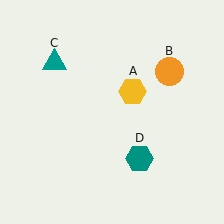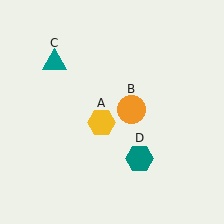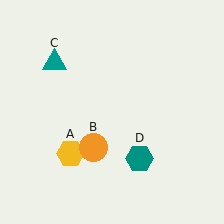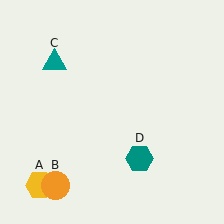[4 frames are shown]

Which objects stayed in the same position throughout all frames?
Teal triangle (object C) and teal hexagon (object D) remained stationary.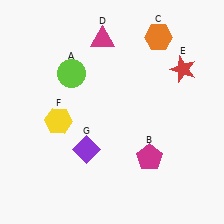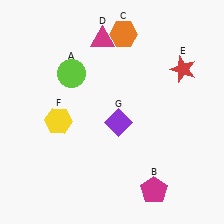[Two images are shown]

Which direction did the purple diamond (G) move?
The purple diamond (G) moved right.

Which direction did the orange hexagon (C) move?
The orange hexagon (C) moved left.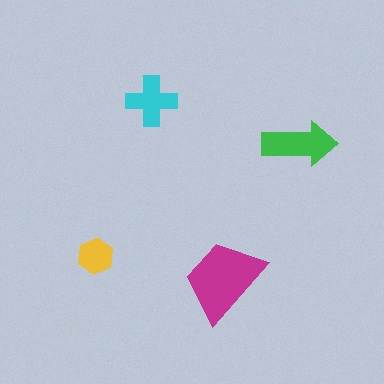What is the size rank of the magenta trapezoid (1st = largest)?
1st.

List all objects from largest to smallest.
The magenta trapezoid, the green arrow, the cyan cross, the yellow hexagon.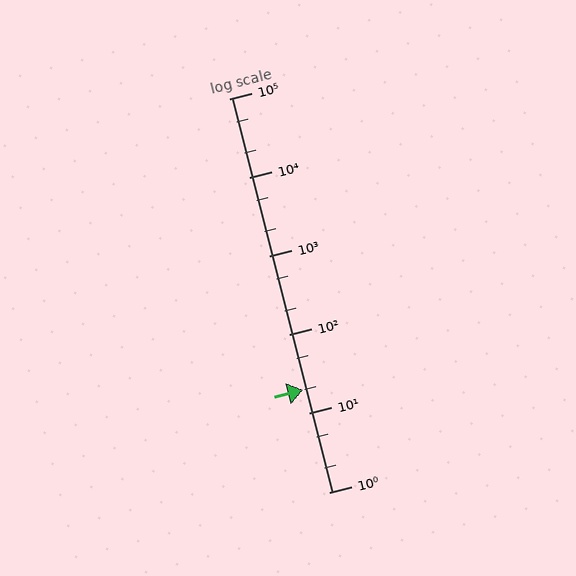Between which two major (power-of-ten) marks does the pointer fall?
The pointer is between 10 and 100.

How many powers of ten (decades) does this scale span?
The scale spans 5 decades, from 1 to 100000.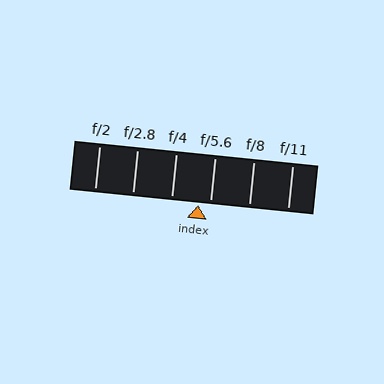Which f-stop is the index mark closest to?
The index mark is closest to f/5.6.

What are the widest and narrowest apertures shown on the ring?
The widest aperture shown is f/2 and the narrowest is f/11.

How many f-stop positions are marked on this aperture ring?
There are 6 f-stop positions marked.